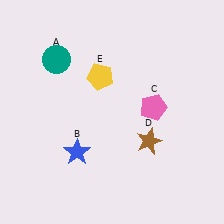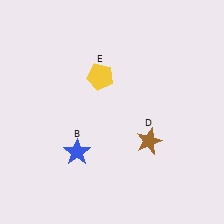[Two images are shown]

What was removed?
The teal circle (A), the pink pentagon (C) were removed in Image 2.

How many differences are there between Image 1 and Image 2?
There are 2 differences between the two images.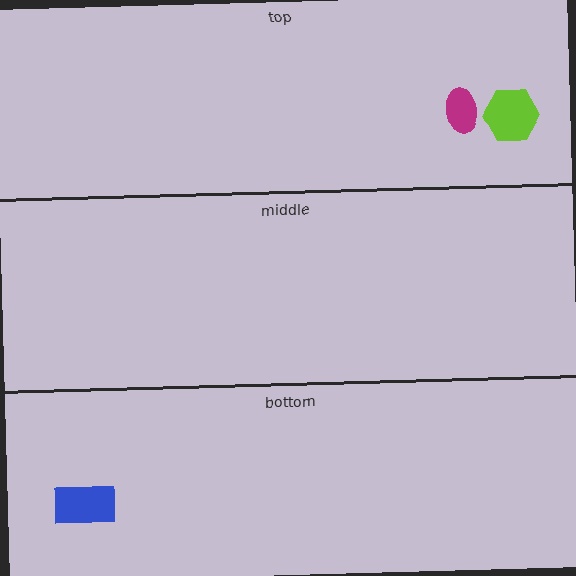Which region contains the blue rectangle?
The bottom region.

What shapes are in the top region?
The lime hexagon, the magenta ellipse.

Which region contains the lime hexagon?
The top region.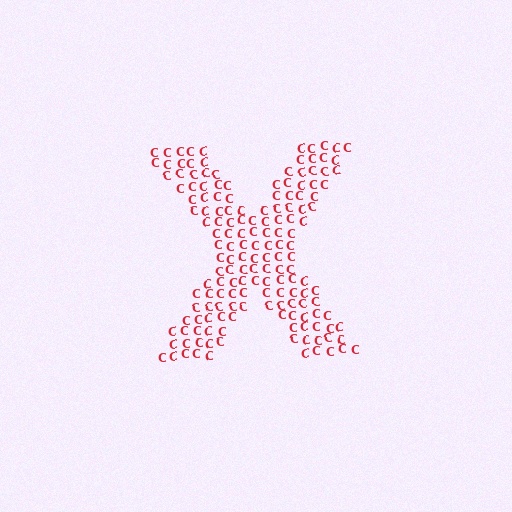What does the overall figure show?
The overall figure shows the letter X.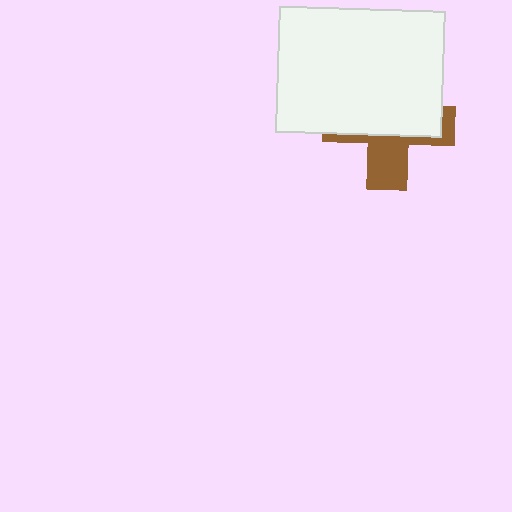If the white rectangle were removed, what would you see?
You would see the complete brown cross.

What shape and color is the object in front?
The object in front is a white rectangle.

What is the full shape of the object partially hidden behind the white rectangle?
The partially hidden object is a brown cross.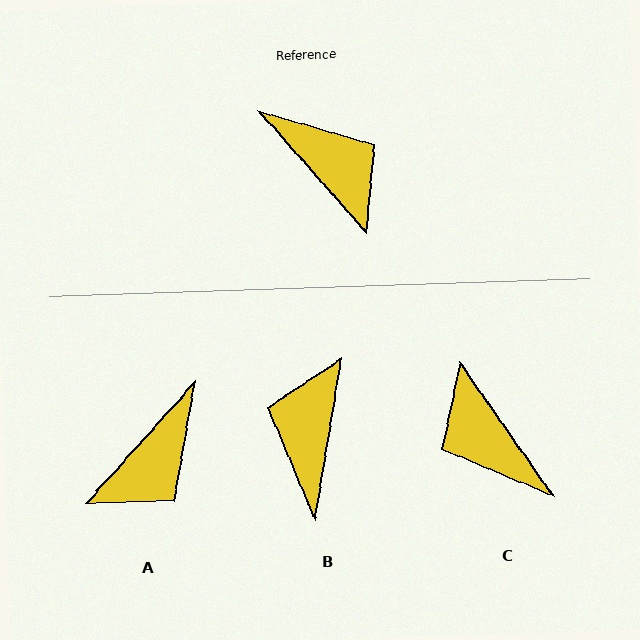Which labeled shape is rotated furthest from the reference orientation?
C, about 173 degrees away.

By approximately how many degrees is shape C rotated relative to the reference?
Approximately 173 degrees counter-clockwise.